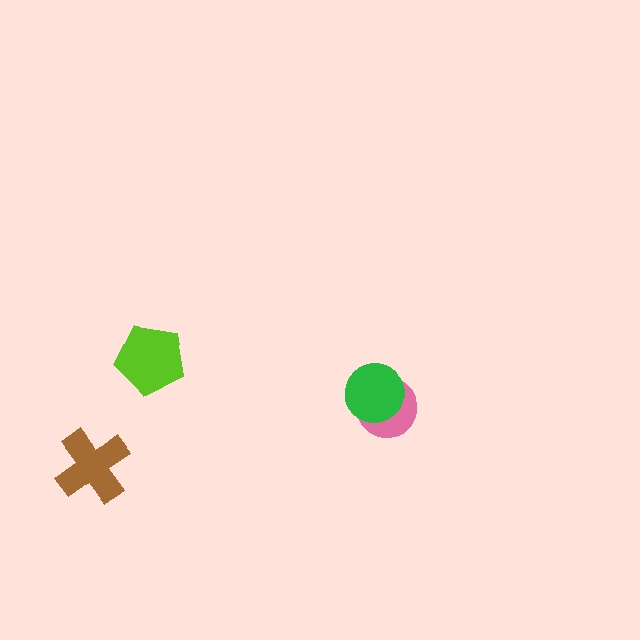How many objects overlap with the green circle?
1 object overlaps with the green circle.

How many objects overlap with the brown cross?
0 objects overlap with the brown cross.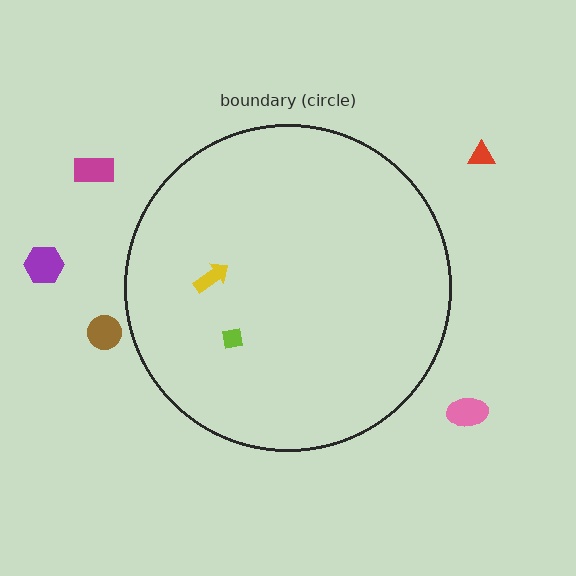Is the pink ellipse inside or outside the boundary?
Outside.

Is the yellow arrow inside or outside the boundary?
Inside.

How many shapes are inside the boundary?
2 inside, 5 outside.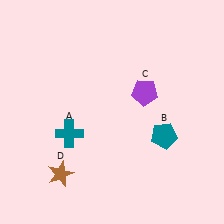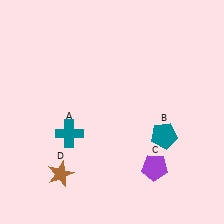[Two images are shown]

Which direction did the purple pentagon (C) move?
The purple pentagon (C) moved down.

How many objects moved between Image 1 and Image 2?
1 object moved between the two images.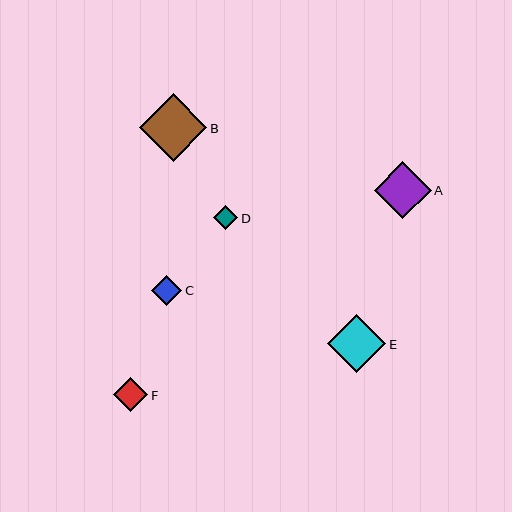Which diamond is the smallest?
Diamond D is the smallest with a size of approximately 24 pixels.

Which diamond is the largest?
Diamond B is the largest with a size of approximately 68 pixels.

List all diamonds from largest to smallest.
From largest to smallest: B, E, A, F, C, D.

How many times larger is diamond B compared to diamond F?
Diamond B is approximately 2.0 times the size of diamond F.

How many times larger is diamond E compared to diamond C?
Diamond E is approximately 1.9 times the size of diamond C.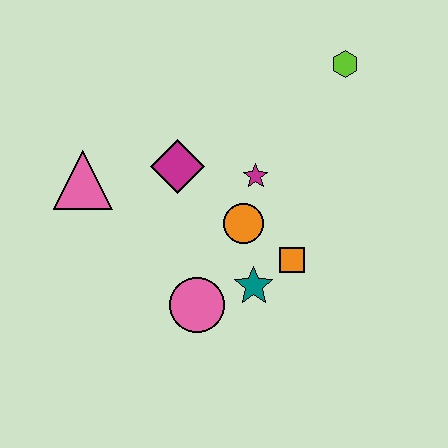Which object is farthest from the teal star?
The lime hexagon is farthest from the teal star.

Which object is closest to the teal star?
The orange square is closest to the teal star.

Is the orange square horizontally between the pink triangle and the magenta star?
No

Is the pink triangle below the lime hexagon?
Yes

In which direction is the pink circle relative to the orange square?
The pink circle is to the left of the orange square.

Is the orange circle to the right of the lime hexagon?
No